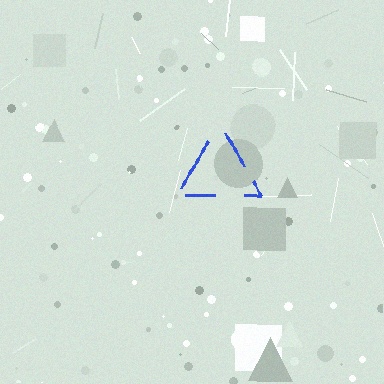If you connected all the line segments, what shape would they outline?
They would outline a triangle.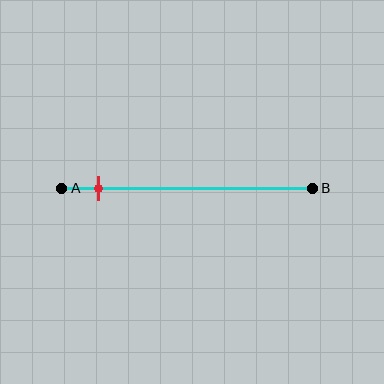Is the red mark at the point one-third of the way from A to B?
No, the mark is at about 15% from A, not at the 33% one-third point.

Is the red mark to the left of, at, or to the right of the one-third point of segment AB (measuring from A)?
The red mark is to the left of the one-third point of segment AB.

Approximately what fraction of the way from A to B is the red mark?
The red mark is approximately 15% of the way from A to B.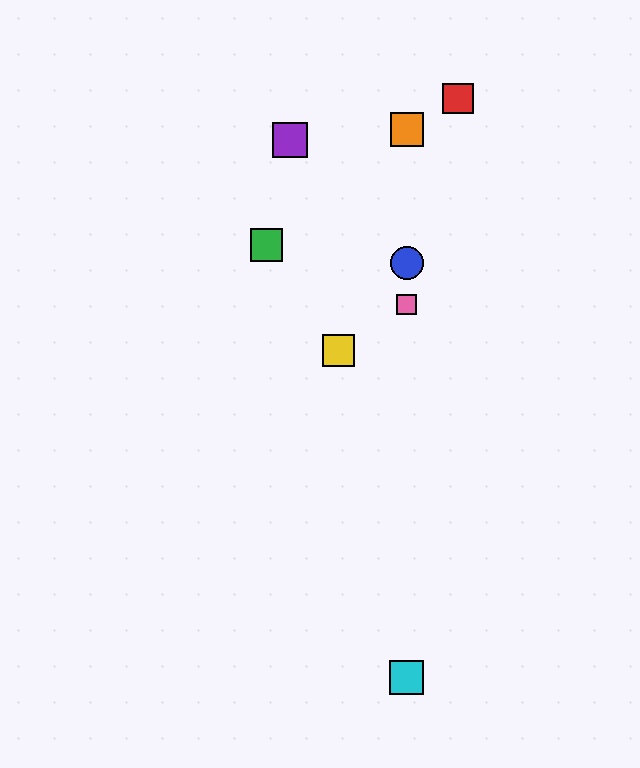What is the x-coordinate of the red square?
The red square is at x≈458.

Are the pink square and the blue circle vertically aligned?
Yes, both are at x≈407.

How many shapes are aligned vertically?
4 shapes (the blue circle, the orange square, the cyan square, the pink square) are aligned vertically.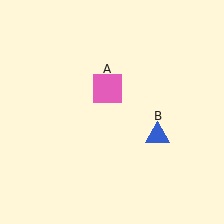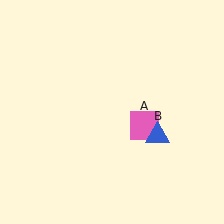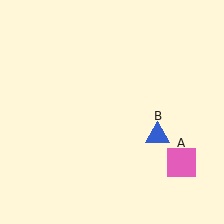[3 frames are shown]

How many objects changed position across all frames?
1 object changed position: pink square (object A).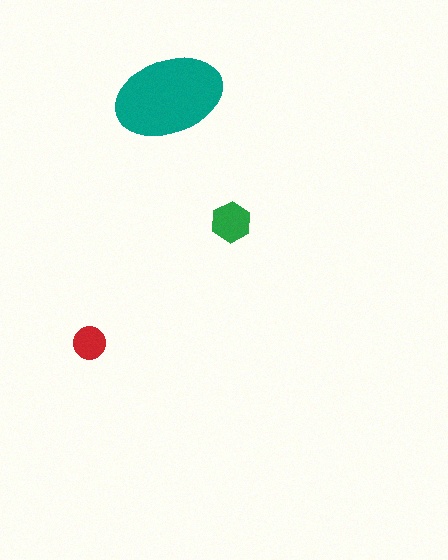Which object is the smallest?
The red circle.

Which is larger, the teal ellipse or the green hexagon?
The teal ellipse.